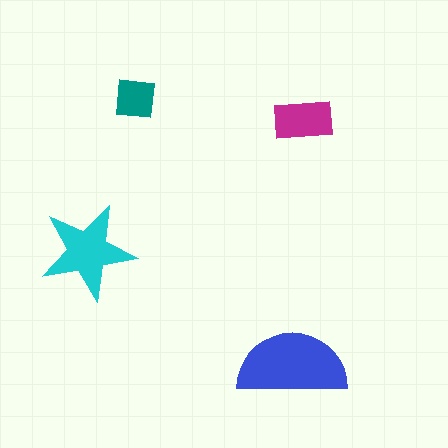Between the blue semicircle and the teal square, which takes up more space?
The blue semicircle.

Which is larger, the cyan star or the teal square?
The cyan star.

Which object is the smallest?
The teal square.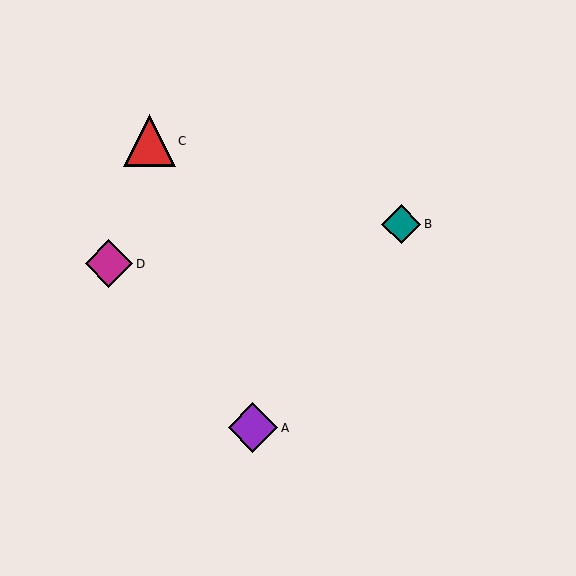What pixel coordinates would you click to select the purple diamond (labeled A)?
Click at (253, 428) to select the purple diamond A.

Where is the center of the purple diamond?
The center of the purple diamond is at (253, 428).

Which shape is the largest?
The red triangle (labeled C) is the largest.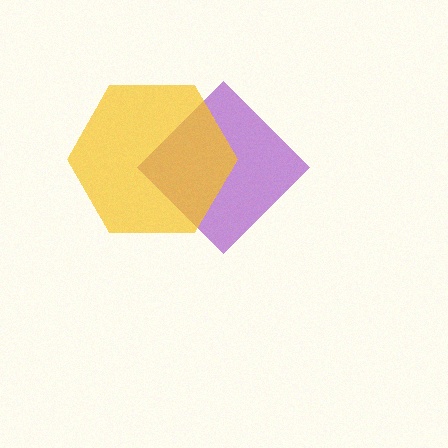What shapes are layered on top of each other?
The layered shapes are: a purple diamond, a yellow hexagon.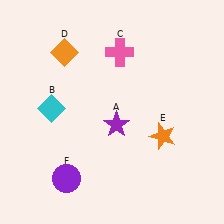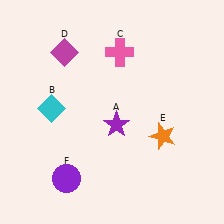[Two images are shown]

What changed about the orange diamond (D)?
In Image 1, D is orange. In Image 2, it changed to magenta.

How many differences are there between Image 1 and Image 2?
There is 1 difference between the two images.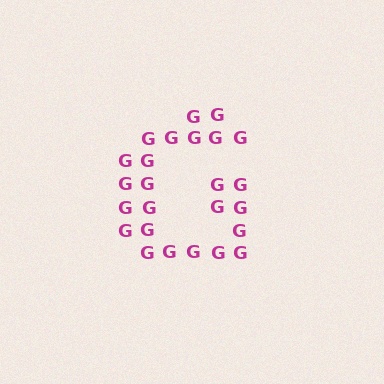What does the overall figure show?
The overall figure shows the letter G.